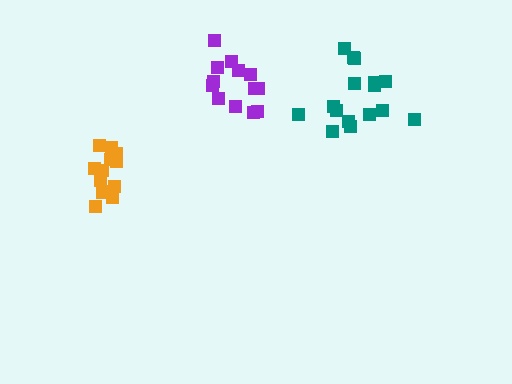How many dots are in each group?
Group 1: 16 dots, Group 2: 13 dots, Group 3: 12 dots (41 total).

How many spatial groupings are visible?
There are 3 spatial groupings.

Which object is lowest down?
The orange cluster is bottommost.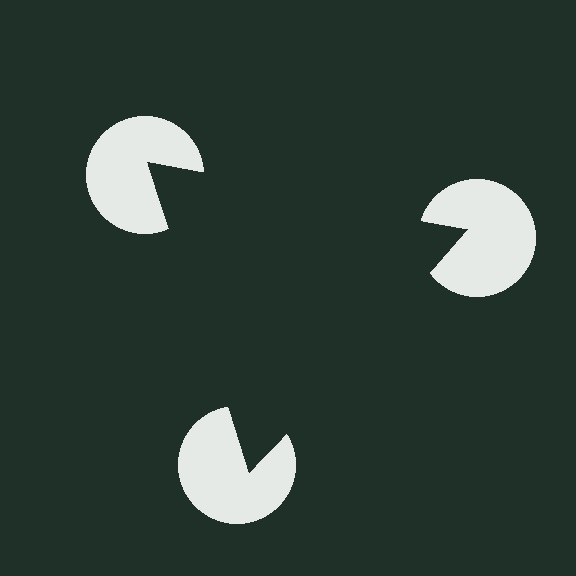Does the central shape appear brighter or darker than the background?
It typically appears slightly darker than the background, even though no actual brightness change is drawn.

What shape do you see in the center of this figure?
An illusory triangle — its edges are inferred from the aligned wedge cuts in the pac-man discs, not physically drawn.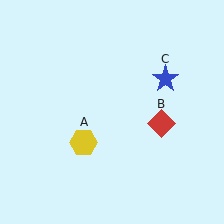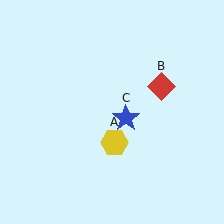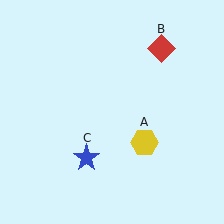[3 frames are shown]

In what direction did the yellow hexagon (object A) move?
The yellow hexagon (object A) moved right.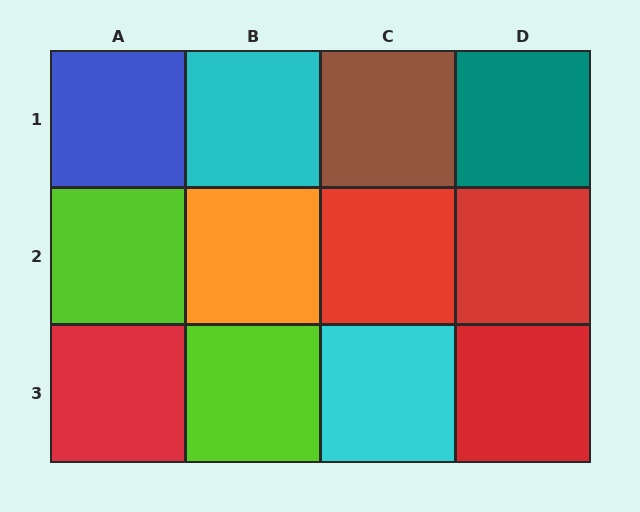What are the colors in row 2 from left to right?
Lime, orange, red, red.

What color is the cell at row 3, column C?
Cyan.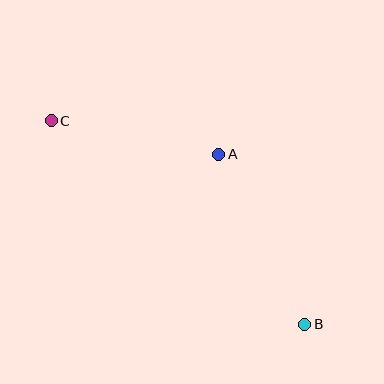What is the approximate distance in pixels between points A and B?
The distance between A and B is approximately 190 pixels.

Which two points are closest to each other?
Points A and C are closest to each other.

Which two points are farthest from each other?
Points B and C are farthest from each other.